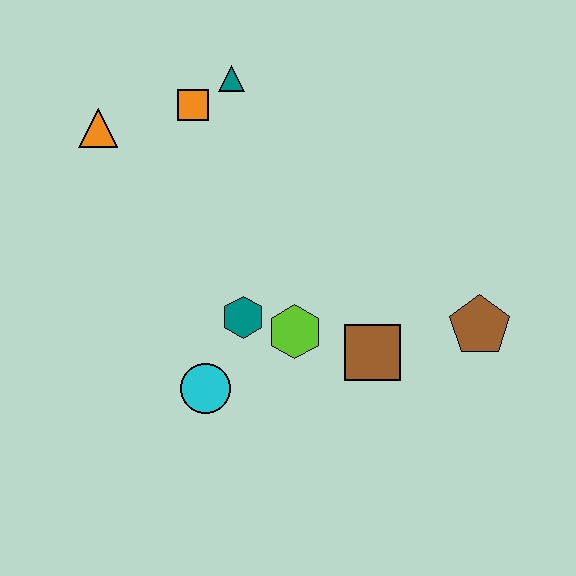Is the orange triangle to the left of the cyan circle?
Yes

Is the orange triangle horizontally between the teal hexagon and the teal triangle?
No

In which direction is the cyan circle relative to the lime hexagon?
The cyan circle is to the left of the lime hexagon.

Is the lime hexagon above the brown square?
Yes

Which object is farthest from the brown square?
The orange triangle is farthest from the brown square.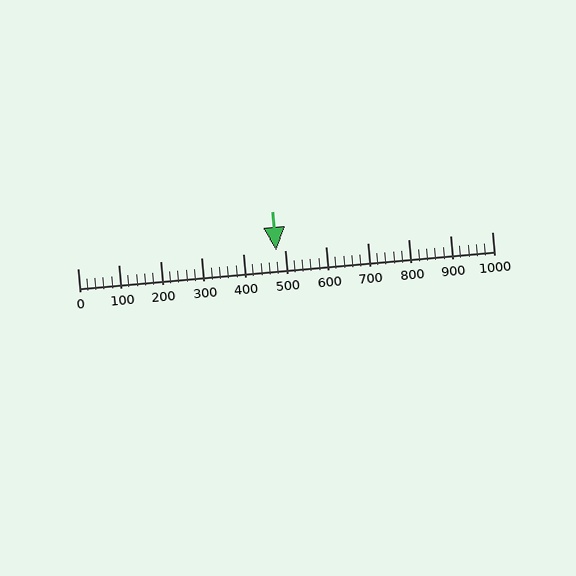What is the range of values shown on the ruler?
The ruler shows values from 0 to 1000.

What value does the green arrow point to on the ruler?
The green arrow points to approximately 480.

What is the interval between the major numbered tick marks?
The major tick marks are spaced 100 units apart.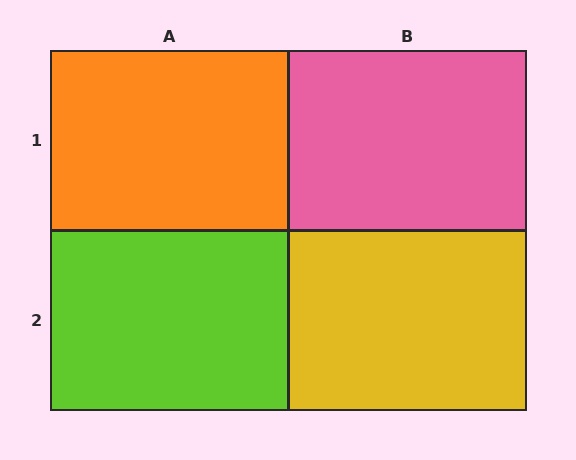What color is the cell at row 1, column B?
Pink.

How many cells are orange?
1 cell is orange.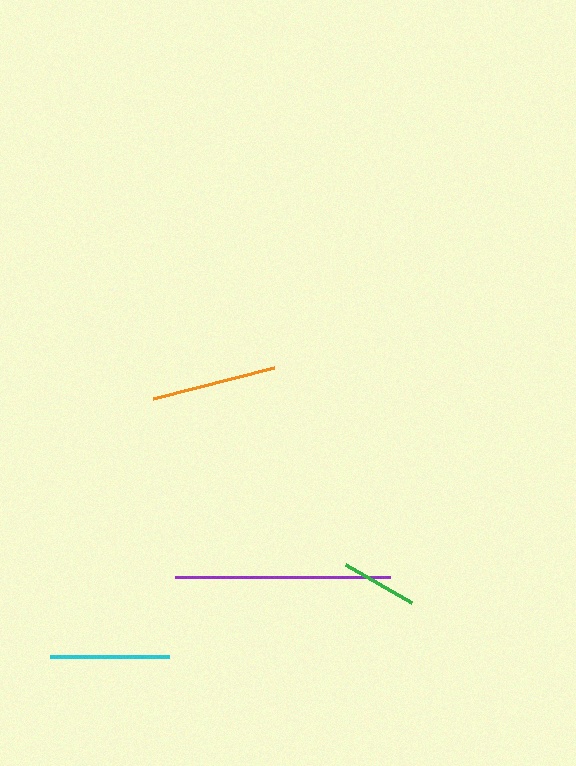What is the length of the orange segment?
The orange segment is approximately 125 pixels long.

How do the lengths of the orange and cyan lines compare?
The orange and cyan lines are approximately the same length.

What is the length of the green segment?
The green segment is approximately 77 pixels long.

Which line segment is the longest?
The purple line is the longest at approximately 215 pixels.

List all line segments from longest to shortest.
From longest to shortest: purple, orange, cyan, green.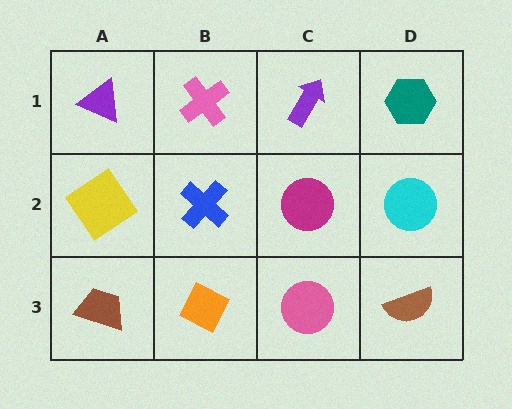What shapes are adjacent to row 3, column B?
A blue cross (row 2, column B), a brown trapezoid (row 3, column A), a pink circle (row 3, column C).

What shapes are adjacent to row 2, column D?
A teal hexagon (row 1, column D), a brown semicircle (row 3, column D), a magenta circle (row 2, column C).